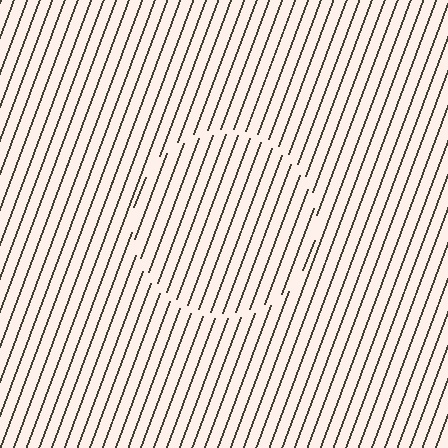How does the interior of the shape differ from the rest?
The interior of the shape contains the same grating, shifted by half a period — the contour is defined by the phase discontinuity where line-ends from the inner and outer gratings abut.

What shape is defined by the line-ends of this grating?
An illusory circle. The interior of the shape contains the same grating, shifted by half a period — the contour is defined by the phase discontinuity where line-ends from the inner and outer gratings abut.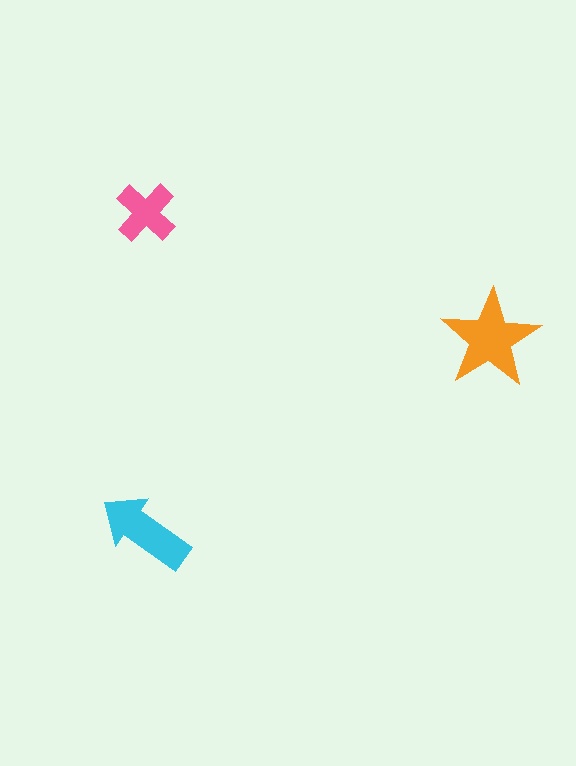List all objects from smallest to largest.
The pink cross, the cyan arrow, the orange star.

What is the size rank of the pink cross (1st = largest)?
3rd.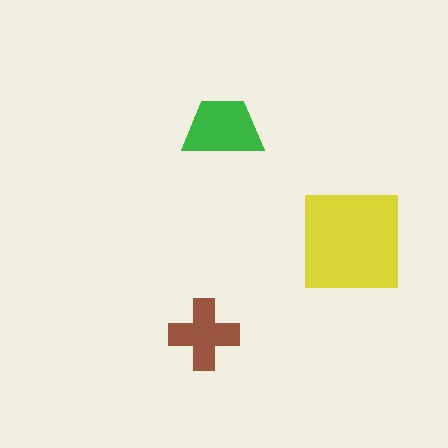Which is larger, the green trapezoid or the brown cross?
The green trapezoid.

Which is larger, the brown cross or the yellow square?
The yellow square.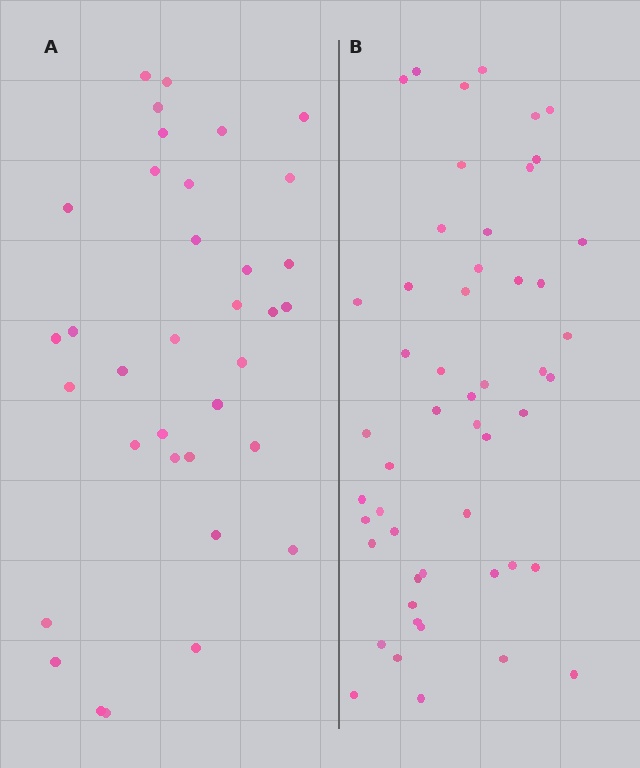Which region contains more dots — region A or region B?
Region B (the right region) has more dots.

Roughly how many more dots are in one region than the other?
Region B has approximately 15 more dots than region A.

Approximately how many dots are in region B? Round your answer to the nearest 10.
About 50 dots. (The exact count is 51, which rounds to 50.)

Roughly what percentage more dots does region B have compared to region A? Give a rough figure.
About 45% more.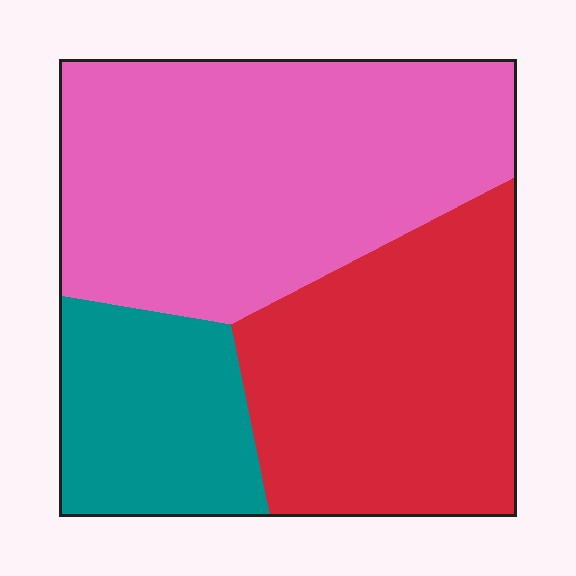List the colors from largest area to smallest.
From largest to smallest: pink, red, teal.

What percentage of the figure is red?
Red covers around 35% of the figure.